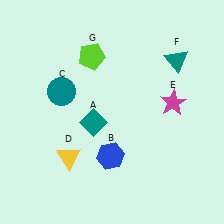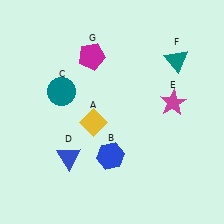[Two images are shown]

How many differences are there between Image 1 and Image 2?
There are 3 differences between the two images.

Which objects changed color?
A changed from teal to yellow. D changed from yellow to blue. G changed from lime to magenta.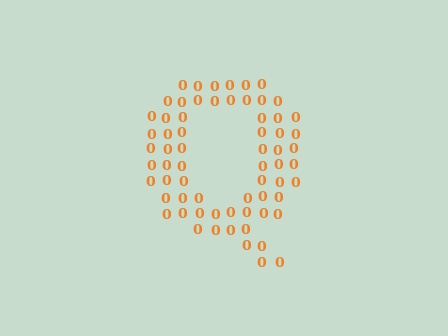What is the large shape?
The large shape is the letter Q.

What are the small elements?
The small elements are digit 0's.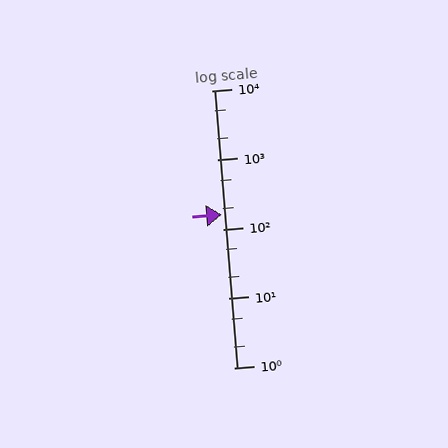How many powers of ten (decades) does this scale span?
The scale spans 4 decades, from 1 to 10000.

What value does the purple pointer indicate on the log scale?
The pointer indicates approximately 160.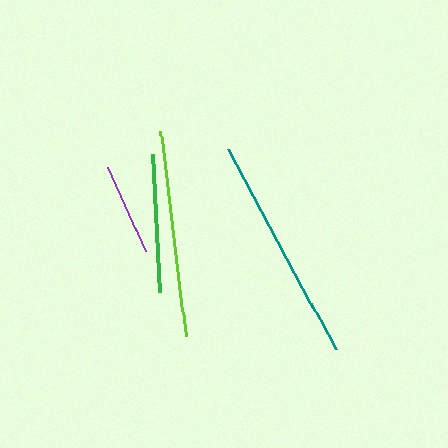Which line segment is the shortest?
The purple line is the shortest at approximately 93 pixels.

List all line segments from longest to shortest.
From longest to shortest: teal, lime, green, purple.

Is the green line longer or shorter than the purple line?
The green line is longer than the purple line.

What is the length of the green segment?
The green segment is approximately 138 pixels long.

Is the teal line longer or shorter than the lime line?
The teal line is longer than the lime line.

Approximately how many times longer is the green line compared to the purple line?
The green line is approximately 1.5 times the length of the purple line.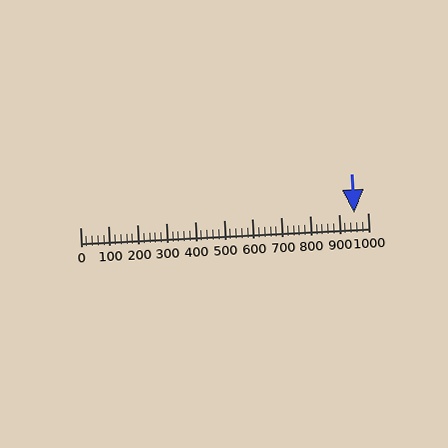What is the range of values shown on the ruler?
The ruler shows values from 0 to 1000.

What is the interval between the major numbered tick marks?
The major tick marks are spaced 100 units apart.